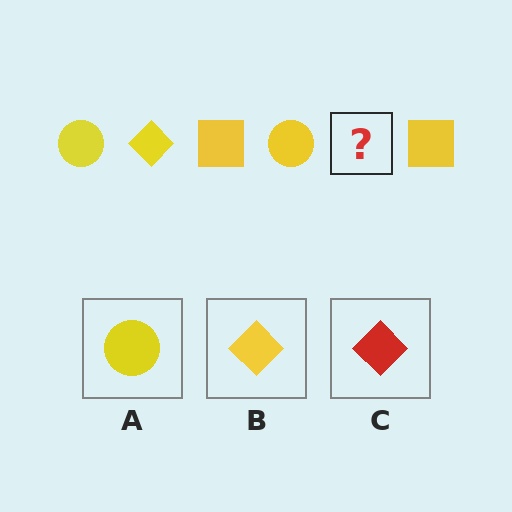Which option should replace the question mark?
Option B.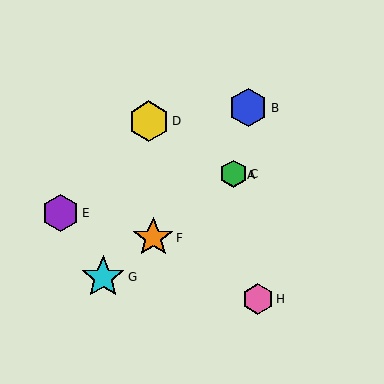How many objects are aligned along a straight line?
4 objects (A, C, F, G) are aligned along a straight line.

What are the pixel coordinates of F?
Object F is at (153, 238).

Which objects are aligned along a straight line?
Objects A, C, F, G are aligned along a straight line.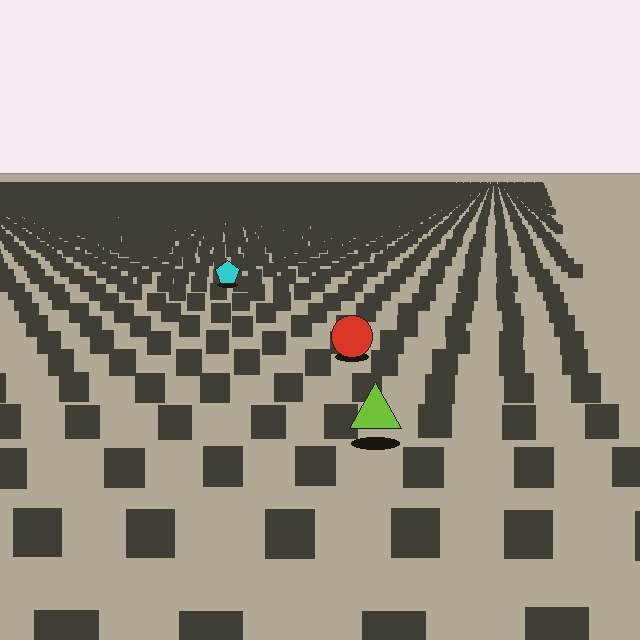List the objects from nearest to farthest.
From nearest to farthest: the lime triangle, the red circle, the cyan pentagon.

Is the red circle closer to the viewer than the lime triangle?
No. The lime triangle is closer — you can tell from the texture gradient: the ground texture is coarser near it.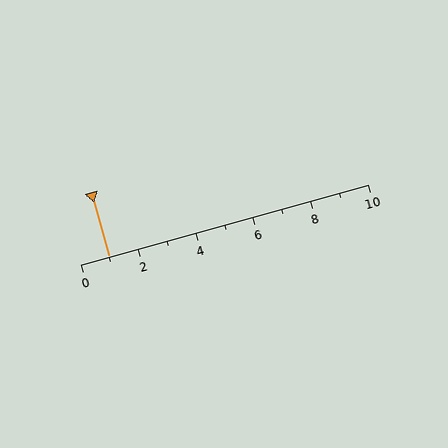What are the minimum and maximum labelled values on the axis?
The axis runs from 0 to 10.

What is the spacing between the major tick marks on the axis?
The major ticks are spaced 2 apart.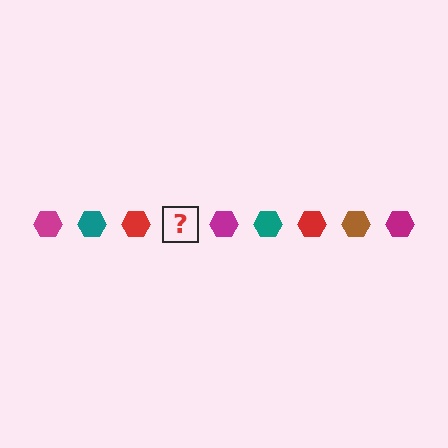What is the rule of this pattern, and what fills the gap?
The rule is that the pattern cycles through magenta, teal, red, brown hexagons. The gap should be filled with a brown hexagon.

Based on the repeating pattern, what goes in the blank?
The blank should be a brown hexagon.